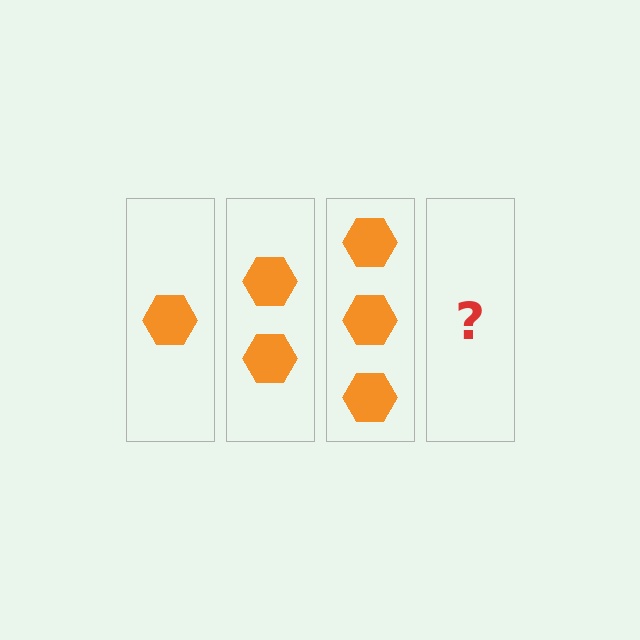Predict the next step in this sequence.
The next step is 4 hexagons.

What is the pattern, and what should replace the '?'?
The pattern is that each step adds one more hexagon. The '?' should be 4 hexagons.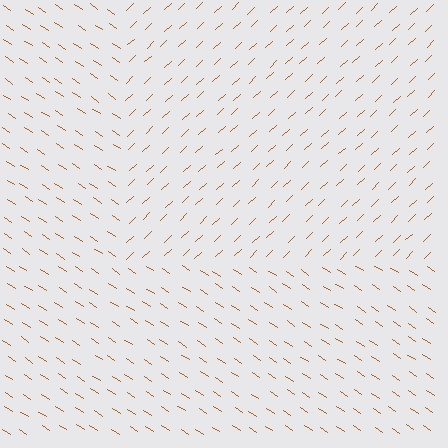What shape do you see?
I see a rectangle.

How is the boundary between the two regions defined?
The boundary is defined purely by a change in line orientation (approximately 76 degrees difference). All lines are the same color and thickness.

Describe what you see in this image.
The image is filled with small brown line segments. A rectangle region in the image has lines oriented differently from the surrounding lines, creating a visible texture boundary.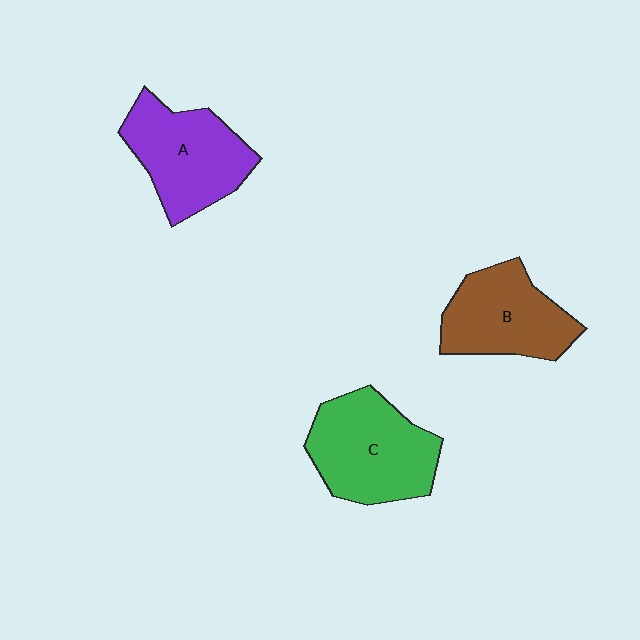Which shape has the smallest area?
Shape B (brown).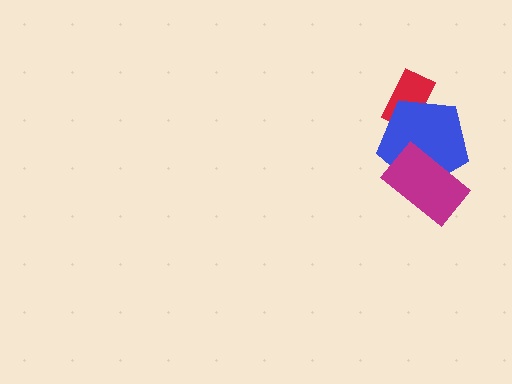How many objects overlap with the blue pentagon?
2 objects overlap with the blue pentagon.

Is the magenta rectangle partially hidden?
No, no other shape covers it.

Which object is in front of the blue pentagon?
The magenta rectangle is in front of the blue pentagon.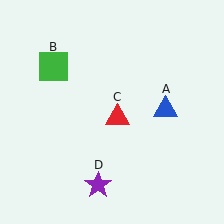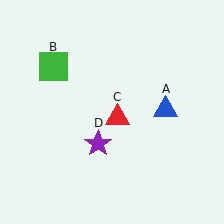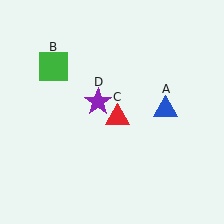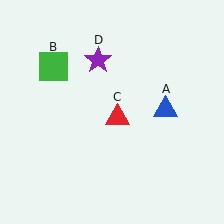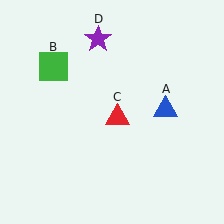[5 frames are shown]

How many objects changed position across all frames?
1 object changed position: purple star (object D).